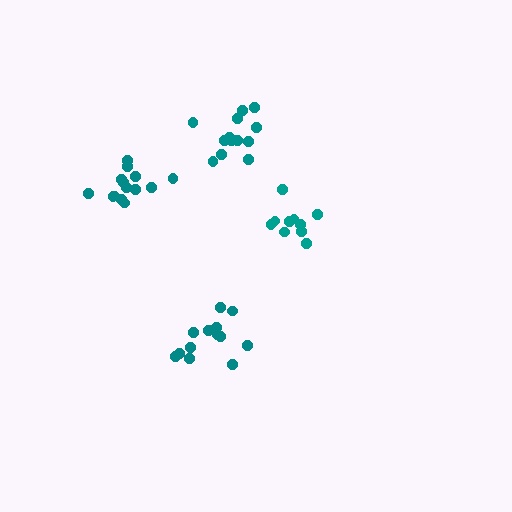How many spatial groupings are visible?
There are 4 spatial groupings.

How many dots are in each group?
Group 1: 13 dots, Group 2: 10 dots, Group 3: 13 dots, Group 4: 14 dots (50 total).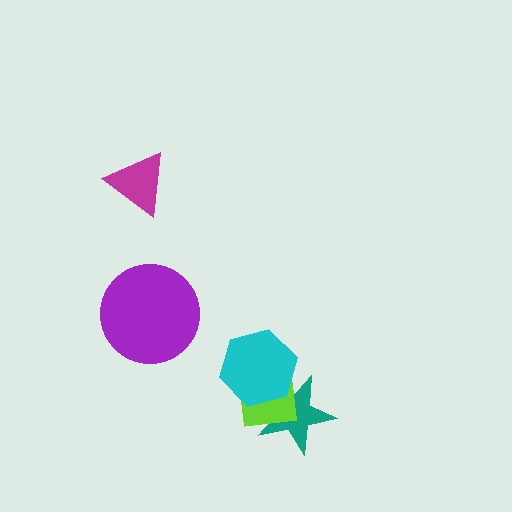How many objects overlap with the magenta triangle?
0 objects overlap with the magenta triangle.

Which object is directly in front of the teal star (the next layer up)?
The lime square is directly in front of the teal star.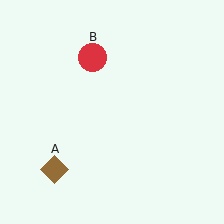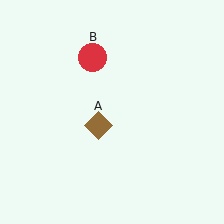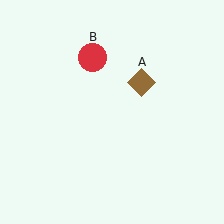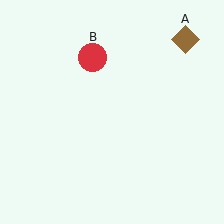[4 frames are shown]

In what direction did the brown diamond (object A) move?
The brown diamond (object A) moved up and to the right.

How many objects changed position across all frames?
1 object changed position: brown diamond (object A).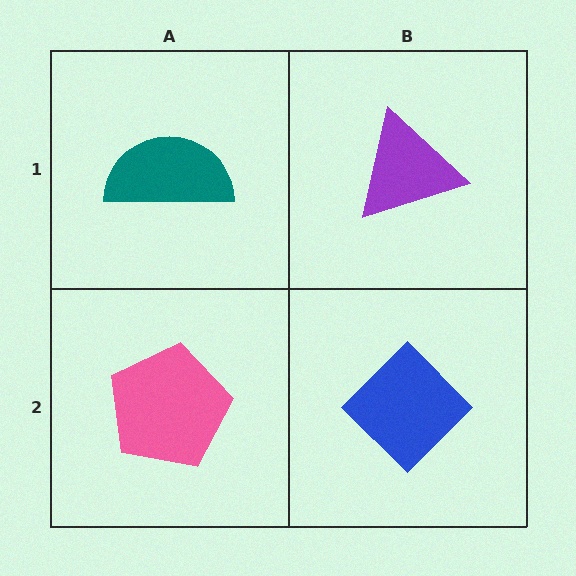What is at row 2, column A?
A pink pentagon.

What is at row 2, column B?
A blue diamond.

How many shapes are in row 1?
2 shapes.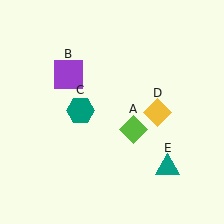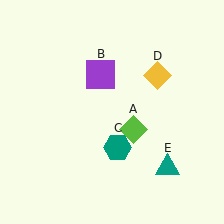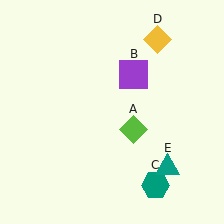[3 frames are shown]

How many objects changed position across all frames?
3 objects changed position: purple square (object B), teal hexagon (object C), yellow diamond (object D).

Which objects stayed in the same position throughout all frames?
Lime diamond (object A) and teal triangle (object E) remained stationary.